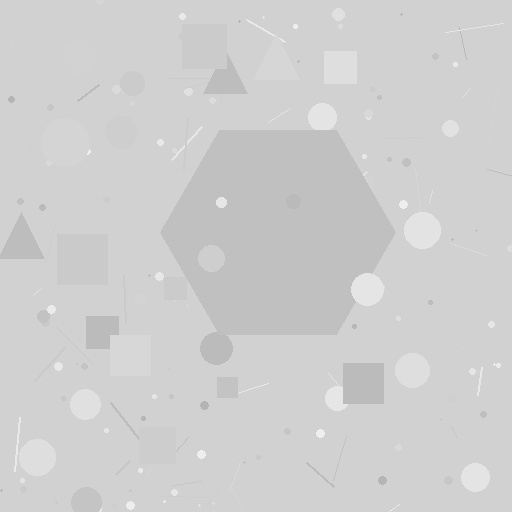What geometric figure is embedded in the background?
A hexagon is embedded in the background.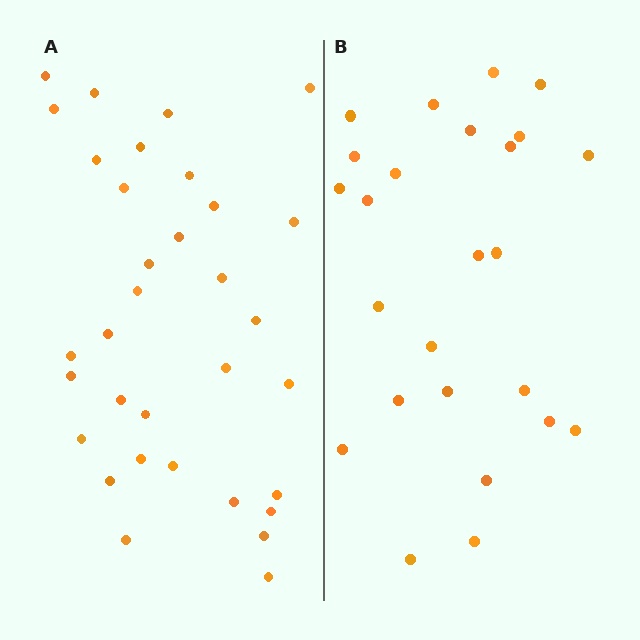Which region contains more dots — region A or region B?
Region A (the left region) has more dots.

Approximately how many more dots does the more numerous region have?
Region A has roughly 8 or so more dots than region B.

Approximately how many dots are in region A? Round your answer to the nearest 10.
About 30 dots. (The exact count is 33, which rounds to 30.)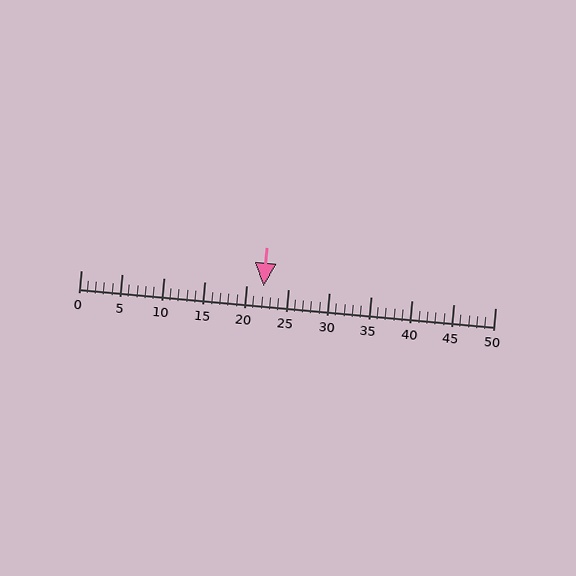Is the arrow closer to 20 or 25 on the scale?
The arrow is closer to 20.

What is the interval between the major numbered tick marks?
The major tick marks are spaced 5 units apart.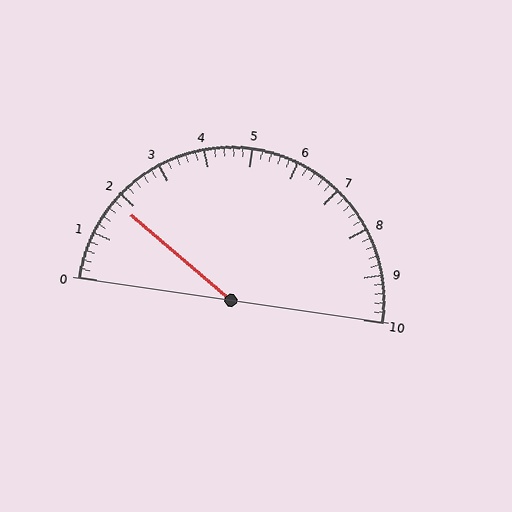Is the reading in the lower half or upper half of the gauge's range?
The reading is in the lower half of the range (0 to 10).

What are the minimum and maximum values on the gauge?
The gauge ranges from 0 to 10.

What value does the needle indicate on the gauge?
The needle indicates approximately 1.8.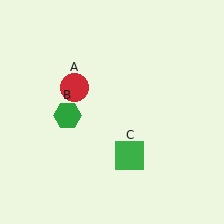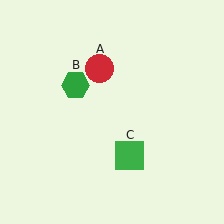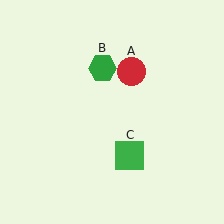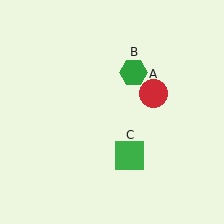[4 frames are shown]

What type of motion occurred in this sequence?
The red circle (object A), green hexagon (object B) rotated clockwise around the center of the scene.